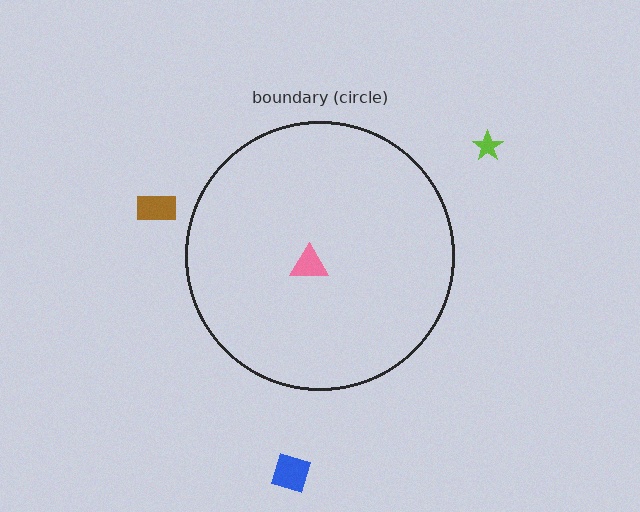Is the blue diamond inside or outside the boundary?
Outside.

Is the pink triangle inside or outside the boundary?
Inside.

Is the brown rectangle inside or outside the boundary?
Outside.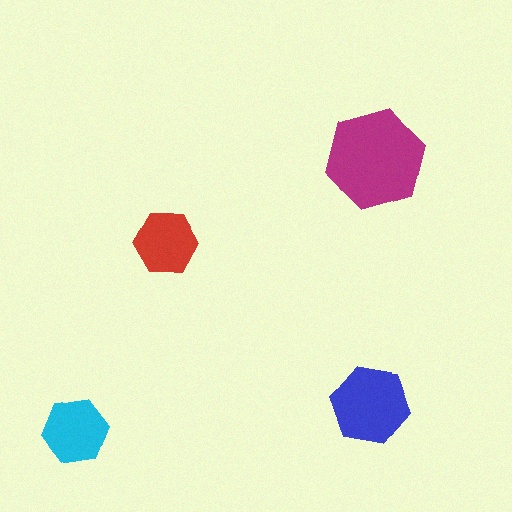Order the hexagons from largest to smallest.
the magenta one, the blue one, the cyan one, the red one.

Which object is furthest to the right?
The magenta hexagon is rightmost.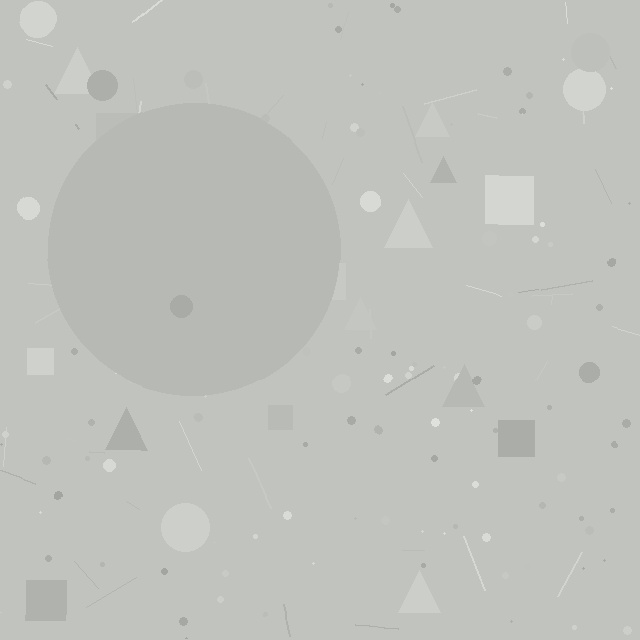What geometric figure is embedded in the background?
A circle is embedded in the background.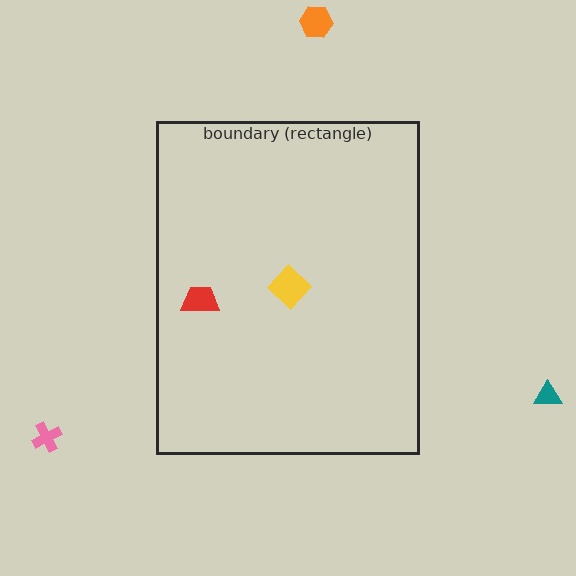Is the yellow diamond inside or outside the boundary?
Inside.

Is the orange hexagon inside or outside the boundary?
Outside.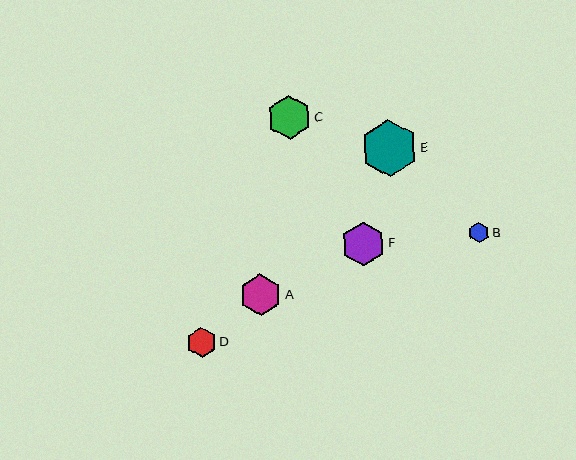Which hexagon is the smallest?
Hexagon B is the smallest with a size of approximately 21 pixels.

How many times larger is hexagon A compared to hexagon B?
Hexagon A is approximately 2.0 times the size of hexagon B.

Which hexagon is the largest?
Hexagon E is the largest with a size of approximately 57 pixels.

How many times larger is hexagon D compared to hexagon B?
Hexagon D is approximately 1.5 times the size of hexagon B.